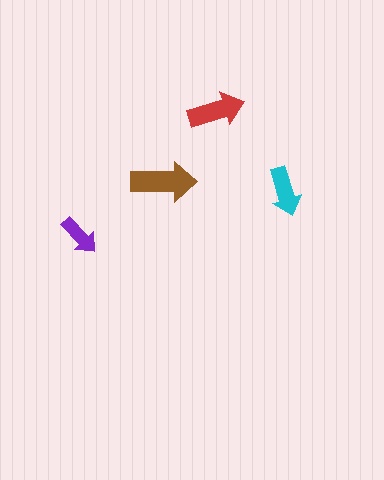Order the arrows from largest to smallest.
the brown one, the red one, the cyan one, the purple one.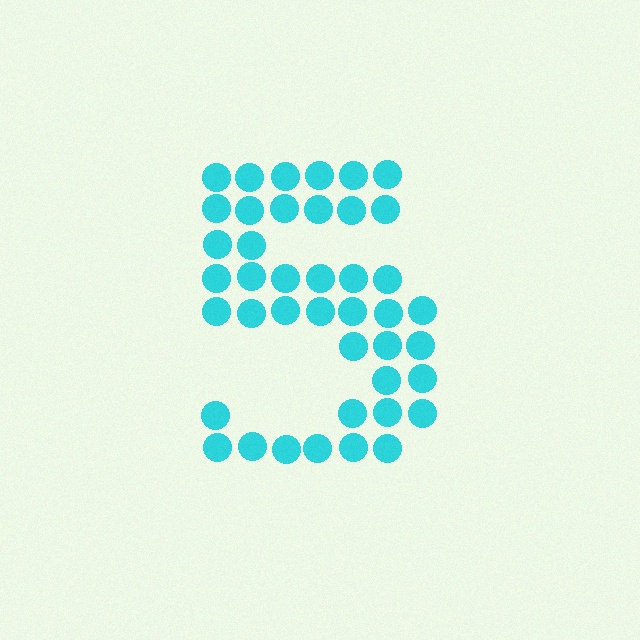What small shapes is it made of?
It is made of small circles.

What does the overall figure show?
The overall figure shows the digit 5.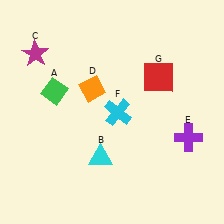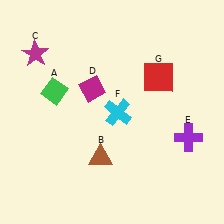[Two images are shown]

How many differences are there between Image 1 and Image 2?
There are 2 differences between the two images.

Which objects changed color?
B changed from cyan to brown. D changed from orange to magenta.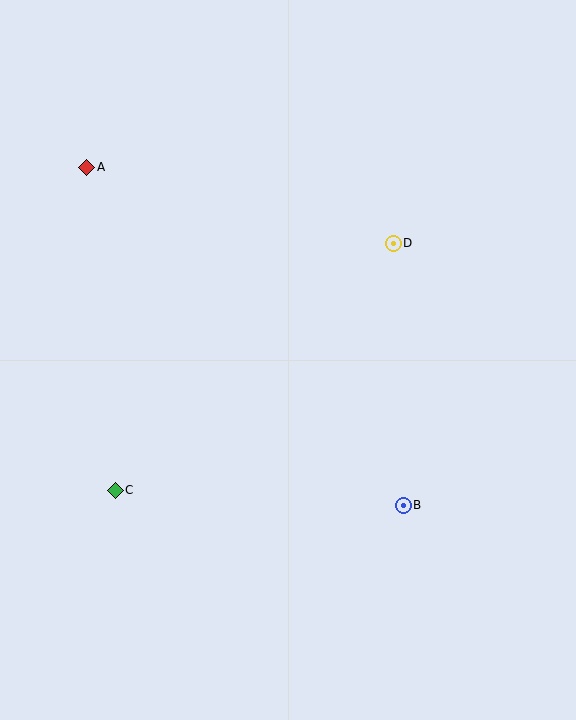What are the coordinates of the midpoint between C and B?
The midpoint between C and B is at (259, 498).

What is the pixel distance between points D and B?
The distance between D and B is 262 pixels.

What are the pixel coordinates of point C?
Point C is at (115, 490).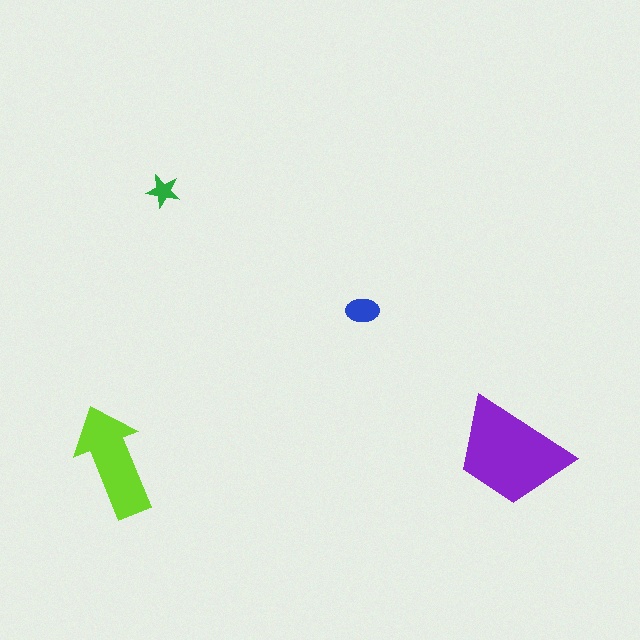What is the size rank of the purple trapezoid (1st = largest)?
1st.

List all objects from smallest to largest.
The green star, the blue ellipse, the lime arrow, the purple trapezoid.